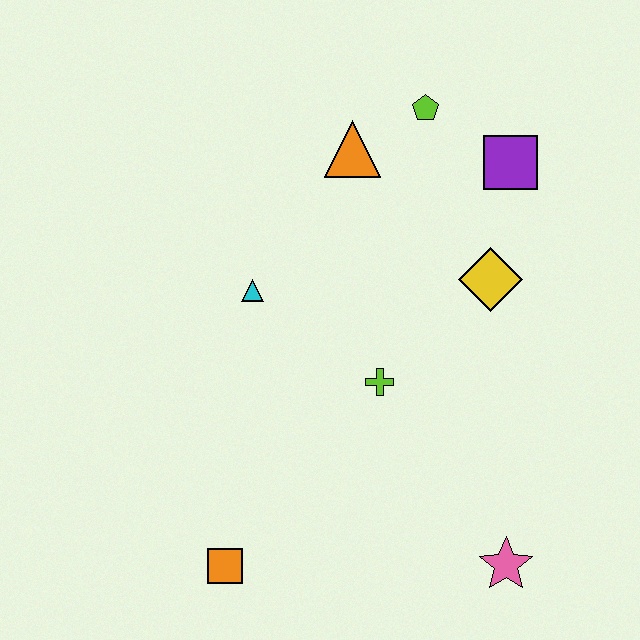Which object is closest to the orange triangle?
The lime pentagon is closest to the orange triangle.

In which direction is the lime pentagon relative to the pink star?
The lime pentagon is above the pink star.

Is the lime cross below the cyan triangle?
Yes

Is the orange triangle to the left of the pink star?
Yes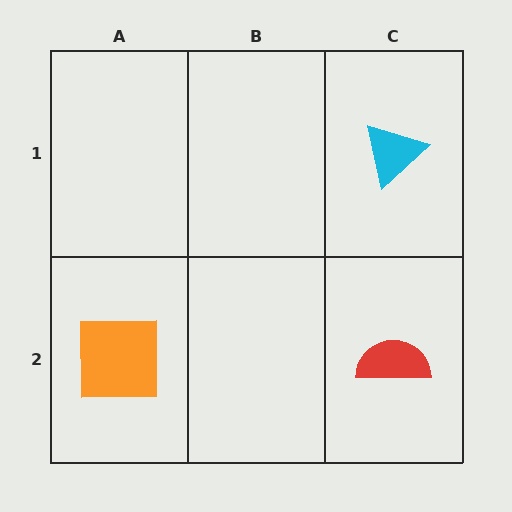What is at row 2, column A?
An orange square.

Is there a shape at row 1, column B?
No, that cell is empty.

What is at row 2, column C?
A red semicircle.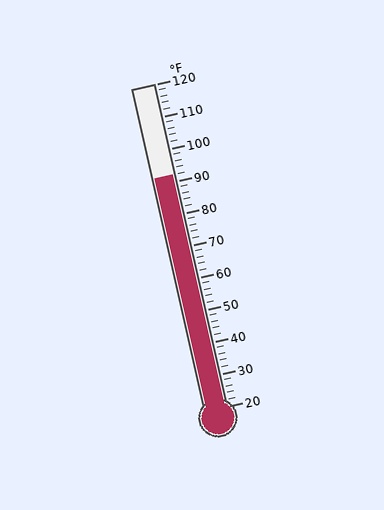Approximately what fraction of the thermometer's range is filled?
The thermometer is filled to approximately 70% of its range.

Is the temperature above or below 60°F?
The temperature is above 60°F.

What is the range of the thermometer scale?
The thermometer scale ranges from 20°F to 120°F.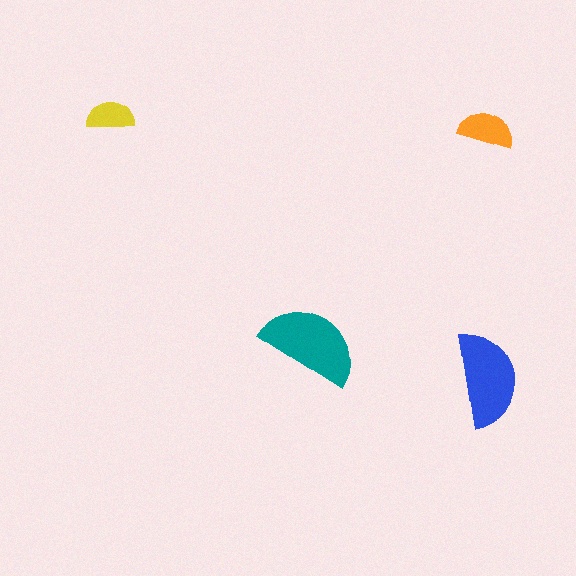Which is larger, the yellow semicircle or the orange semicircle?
The orange one.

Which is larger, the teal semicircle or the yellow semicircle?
The teal one.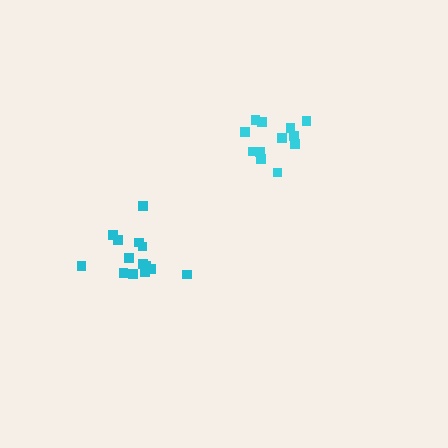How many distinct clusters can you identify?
There are 2 distinct clusters.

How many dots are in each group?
Group 1: 14 dots, Group 2: 12 dots (26 total).